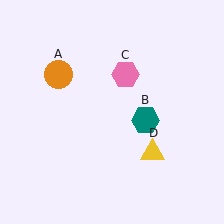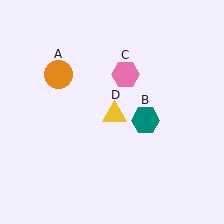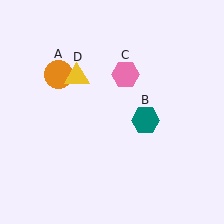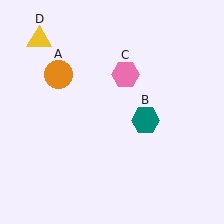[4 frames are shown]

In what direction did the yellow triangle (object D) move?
The yellow triangle (object D) moved up and to the left.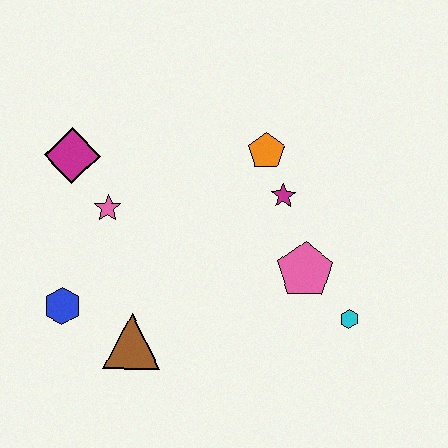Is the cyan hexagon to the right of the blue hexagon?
Yes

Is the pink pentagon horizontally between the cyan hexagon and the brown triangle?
Yes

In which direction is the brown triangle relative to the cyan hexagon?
The brown triangle is to the left of the cyan hexagon.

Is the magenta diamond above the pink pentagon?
Yes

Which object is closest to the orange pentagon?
The magenta star is closest to the orange pentagon.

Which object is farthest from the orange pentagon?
The blue hexagon is farthest from the orange pentagon.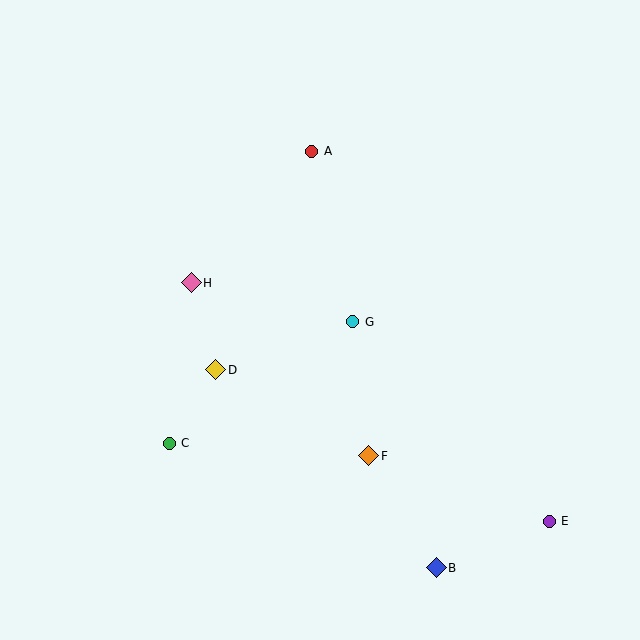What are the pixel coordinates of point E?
Point E is at (549, 521).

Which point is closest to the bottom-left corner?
Point C is closest to the bottom-left corner.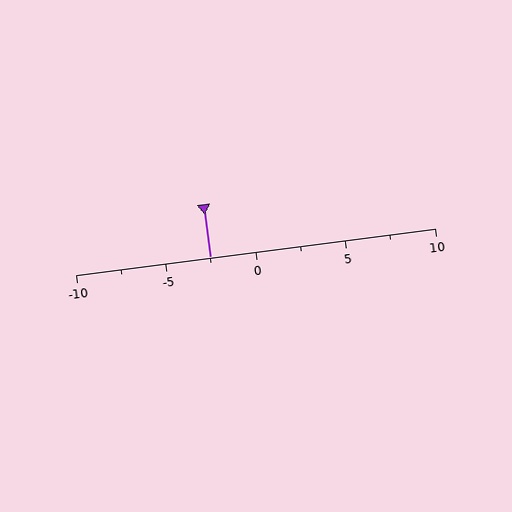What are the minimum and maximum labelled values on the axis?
The axis runs from -10 to 10.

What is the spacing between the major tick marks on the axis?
The major ticks are spaced 5 apart.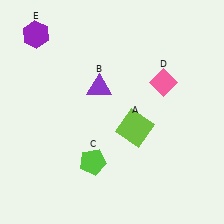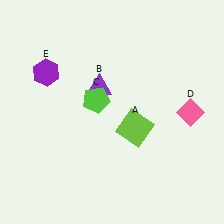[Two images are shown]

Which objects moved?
The objects that moved are: the lime pentagon (C), the pink diamond (D), the purple hexagon (E).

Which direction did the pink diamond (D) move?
The pink diamond (D) moved down.